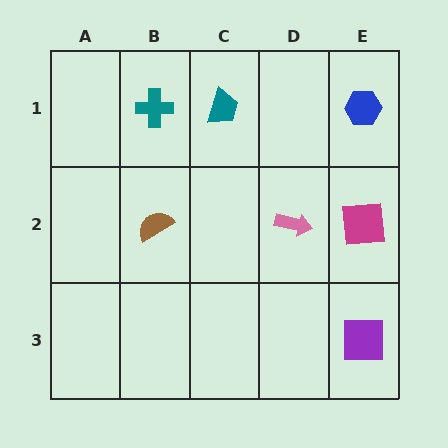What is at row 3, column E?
A purple square.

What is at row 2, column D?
A pink arrow.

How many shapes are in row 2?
3 shapes.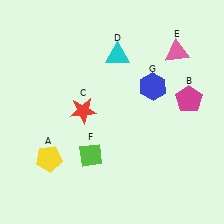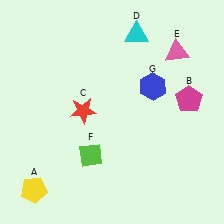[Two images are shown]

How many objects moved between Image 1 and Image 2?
2 objects moved between the two images.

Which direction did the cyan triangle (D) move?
The cyan triangle (D) moved up.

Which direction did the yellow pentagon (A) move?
The yellow pentagon (A) moved down.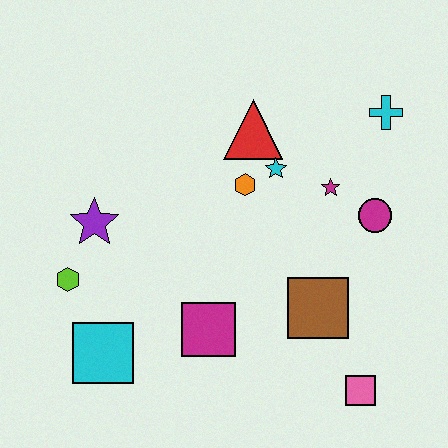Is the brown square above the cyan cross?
No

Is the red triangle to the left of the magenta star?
Yes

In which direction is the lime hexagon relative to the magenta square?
The lime hexagon is to the left of the magenta square.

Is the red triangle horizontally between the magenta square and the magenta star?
Yes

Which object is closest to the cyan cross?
The magenta star is closest to the cyan cross.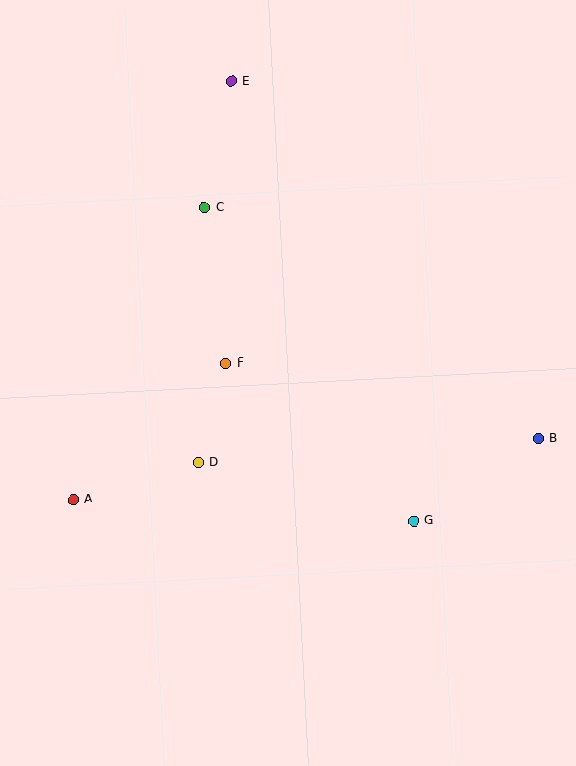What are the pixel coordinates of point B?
Point B is at (538, 439).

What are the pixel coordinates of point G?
Point G is at (413, 521).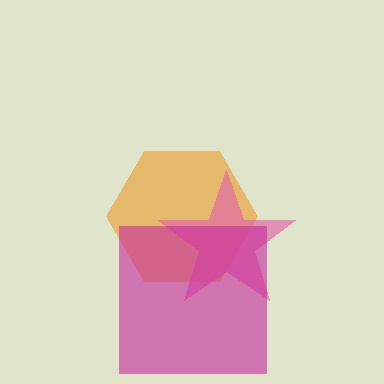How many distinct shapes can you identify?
There are 3 distinct shapes: an orange hexagon, a pink star, a magenta square.